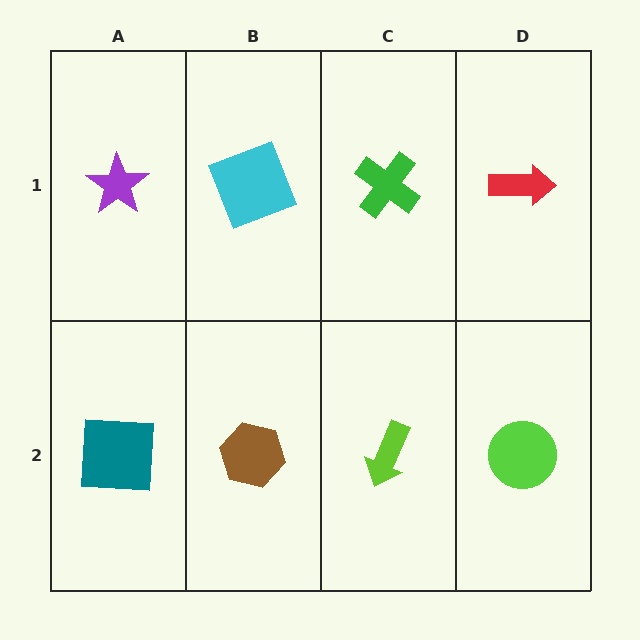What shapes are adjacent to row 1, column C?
A lime arrow (row 2, column C), a cyan square (row 1, column B), a red arrow (row 1, column D).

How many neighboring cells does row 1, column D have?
2.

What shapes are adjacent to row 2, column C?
A green cross (row 1, column C), a brown hexagon (row 2, column B), a lime circle (row 2, column D).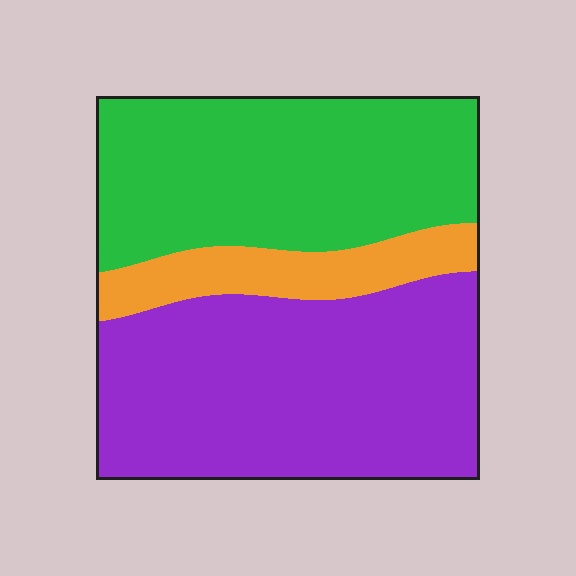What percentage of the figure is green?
Green takes up between a quarter and a half of the figure.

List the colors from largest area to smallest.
From largest to smallest: purple, green, orange.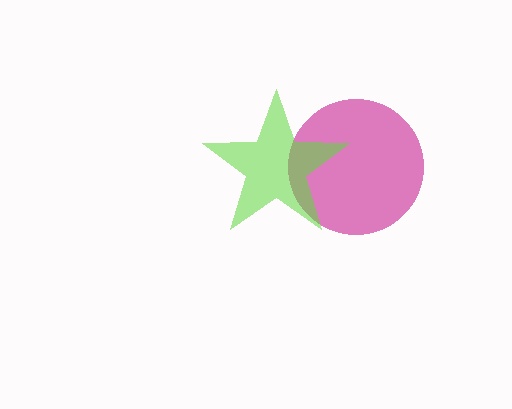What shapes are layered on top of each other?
The layered shapes are: a magenta circle, a lime star.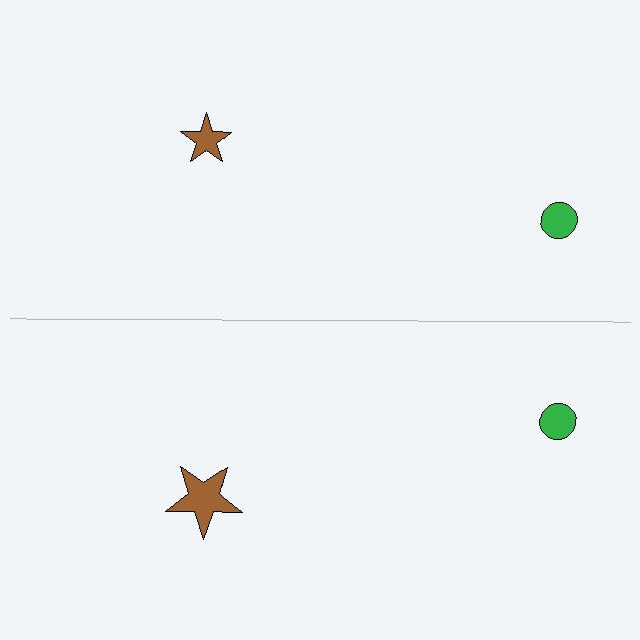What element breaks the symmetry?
The brown star on the bottom side has a different size than its mirror counterpart.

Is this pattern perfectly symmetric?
No, the pattern is not perfectly symmetric. The brown star on the bottom side has a different size than its mirror counterpart.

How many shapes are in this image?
There are 4 shapes in this image.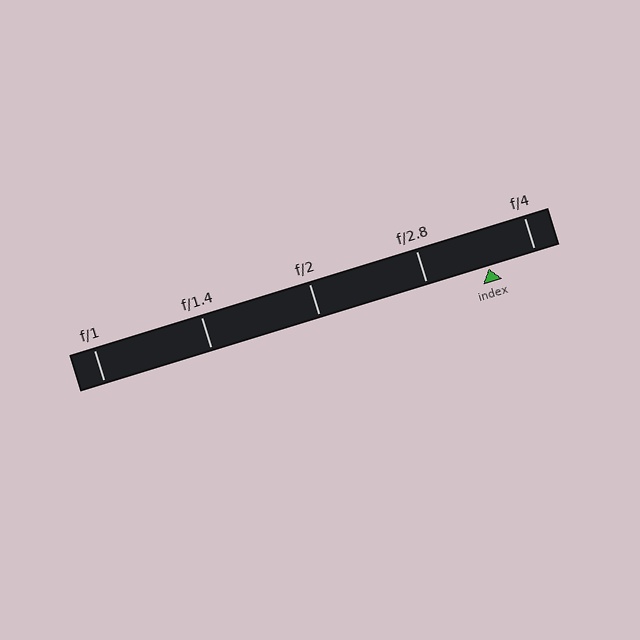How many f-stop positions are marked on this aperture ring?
There are 5 f-stop positions marked.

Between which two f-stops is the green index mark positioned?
The index mark is between f/2.8 and f/4.